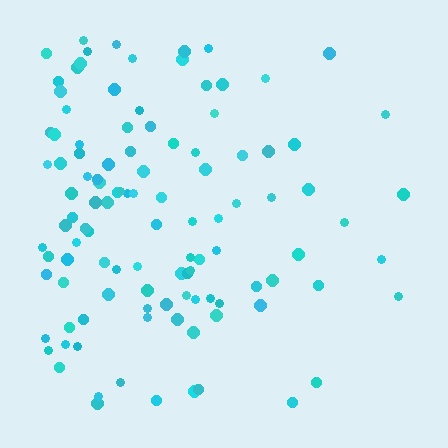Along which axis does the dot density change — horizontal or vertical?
Horizontal.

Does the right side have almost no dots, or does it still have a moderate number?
Still a moderate number, just noticeably fewer than the left.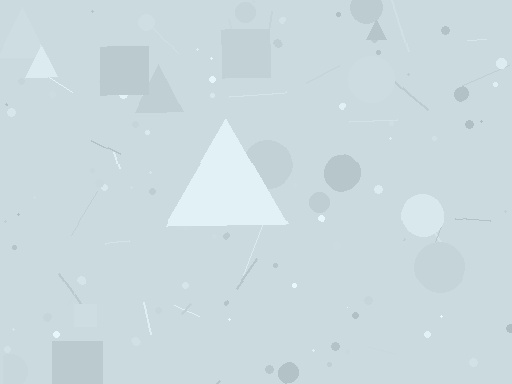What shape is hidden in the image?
A triangle is hidden in the image.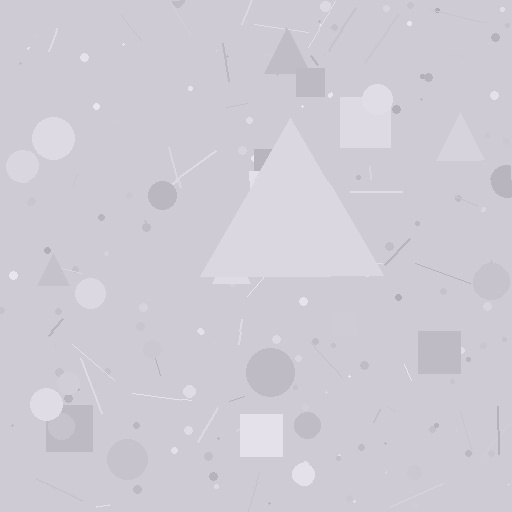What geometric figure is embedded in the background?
A triangle is embedded in the background.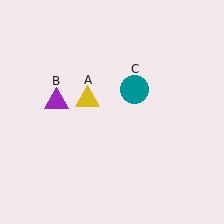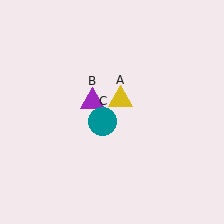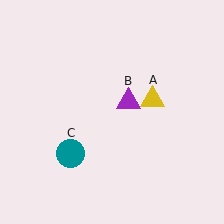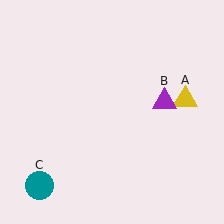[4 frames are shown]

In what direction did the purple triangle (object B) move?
The purple triangle (object B) moved right.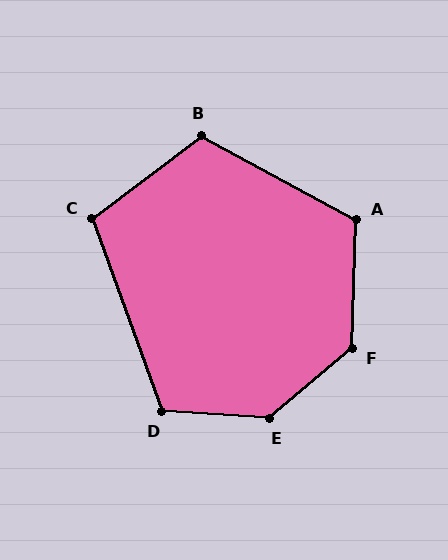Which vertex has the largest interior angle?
E, at approximately 136 degrees.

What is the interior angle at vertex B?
Approximately 115 degrees (obtuse).